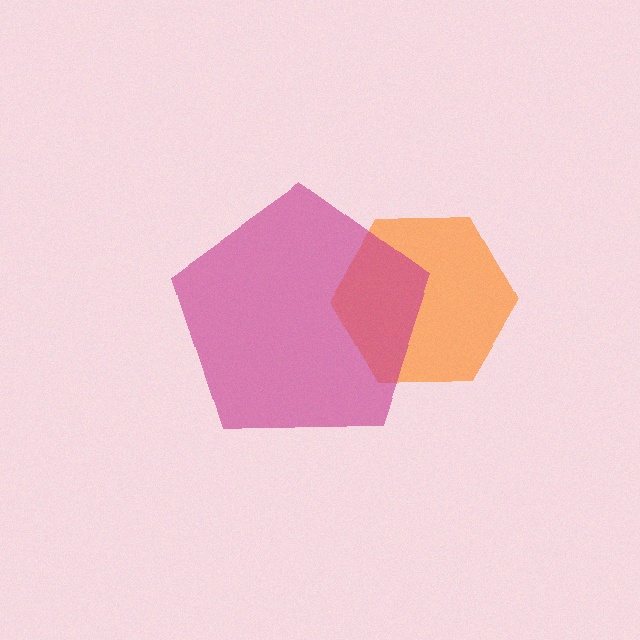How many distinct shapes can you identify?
There are 2 distinct shapes: an orange hexagon, a magenta pentagon.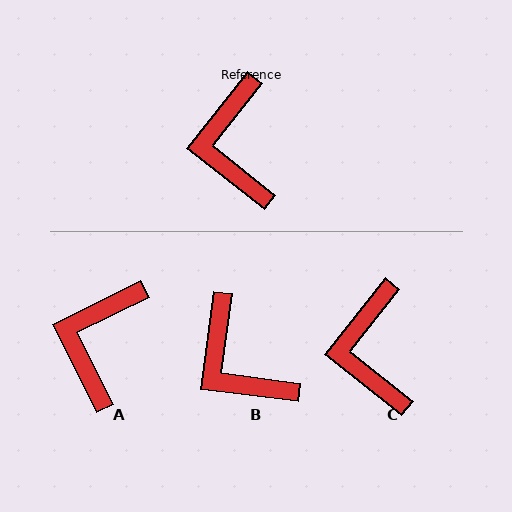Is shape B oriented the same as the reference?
No, it is off by about 31 degrees.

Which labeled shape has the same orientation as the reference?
C.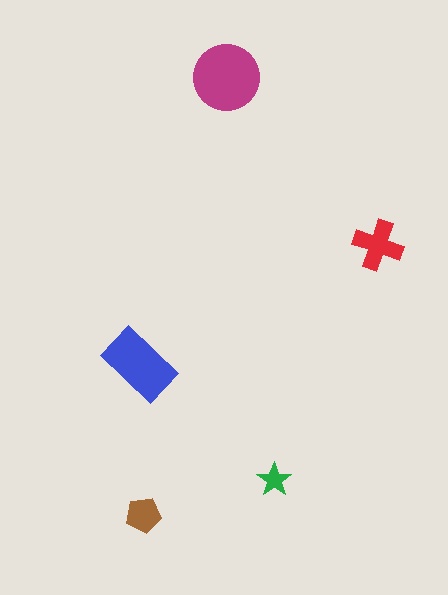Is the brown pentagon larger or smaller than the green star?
Larger.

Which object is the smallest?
The green star.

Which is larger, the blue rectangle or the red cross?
The blue rectangle.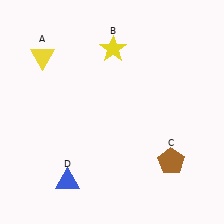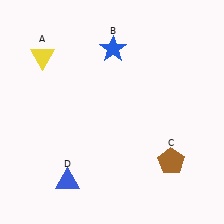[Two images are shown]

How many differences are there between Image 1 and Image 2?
There is 1 difference between the two images.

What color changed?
The star (B) changed from yellow in Image 1 to blue in Image 2.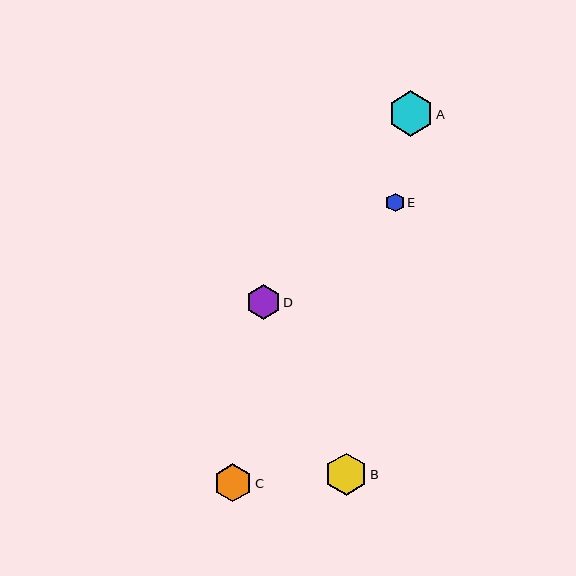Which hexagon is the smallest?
Hexagon E is the smallest with a size of approximately 19 pixels.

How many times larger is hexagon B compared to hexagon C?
Hexagon B is approximately 1.1 times the size of hexagon C.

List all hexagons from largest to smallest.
From largest to smallest: A, B, C, D, E.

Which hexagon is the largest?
Hexagon A is the largest with a size of approximately 45 pixels.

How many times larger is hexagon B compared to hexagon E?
Hexagon B is approximately 2.3 times the size of hexagon E.